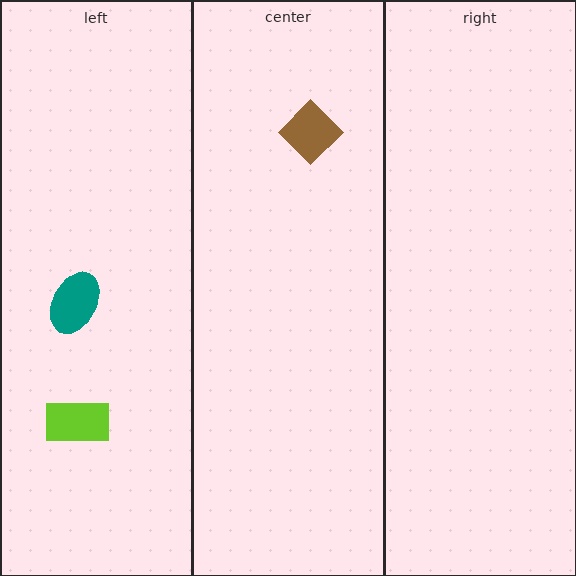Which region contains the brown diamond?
The center region.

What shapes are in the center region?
The brown diamond.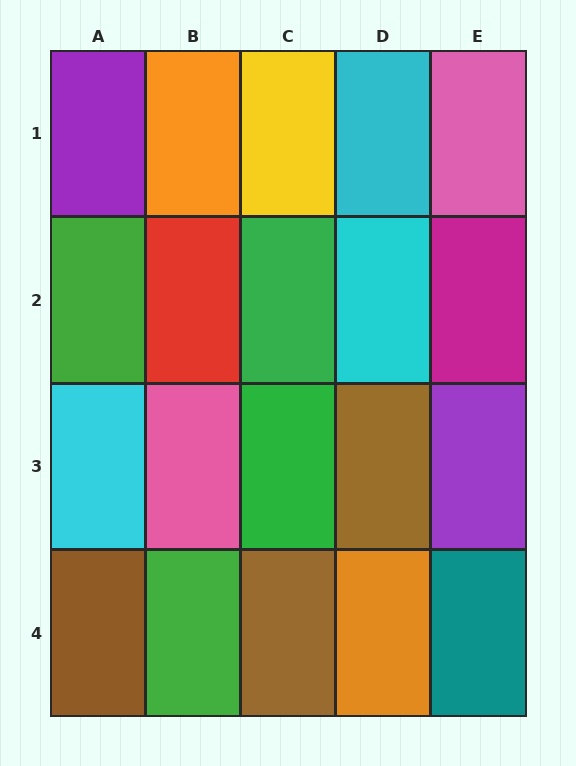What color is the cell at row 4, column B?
Green.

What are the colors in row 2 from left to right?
Green, red, green, cyan, magenta.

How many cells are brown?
3 cells are brown.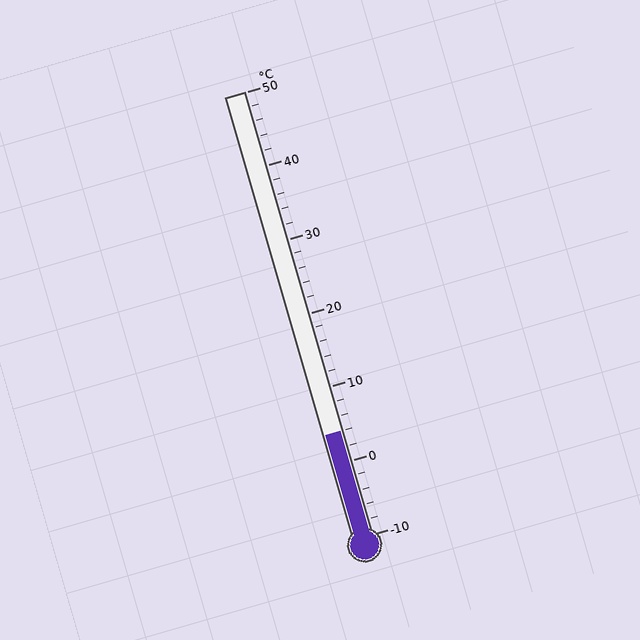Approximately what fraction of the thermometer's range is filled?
The thermometer is filled to approximately 25% of its range.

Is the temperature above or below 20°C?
The temperature is below 20°C.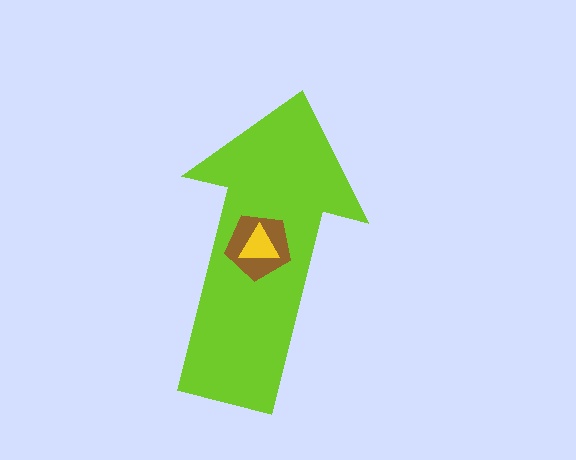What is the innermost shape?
The yellow triangle.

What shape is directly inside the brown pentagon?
The yellow triangle.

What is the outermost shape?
The lime arrow.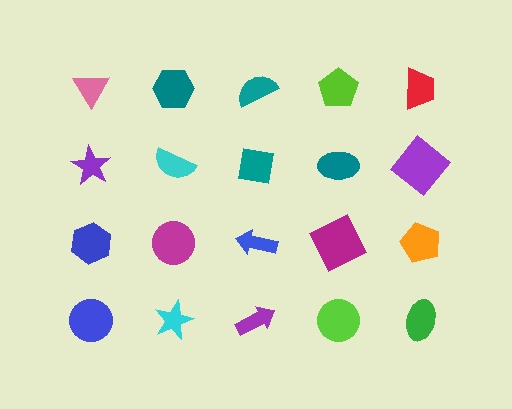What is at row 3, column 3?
A blue arrow.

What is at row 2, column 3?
A teal square.